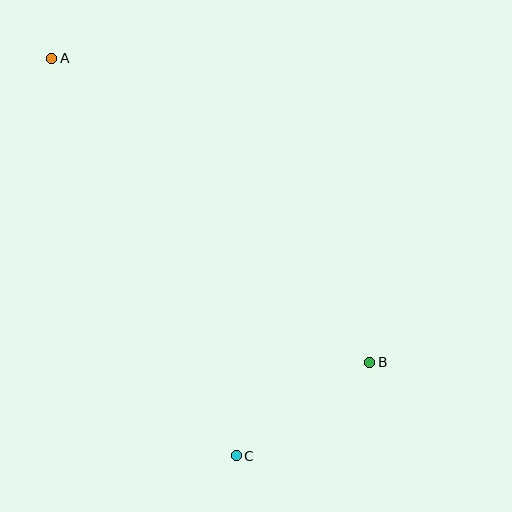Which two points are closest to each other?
Points B and C are closest to each other.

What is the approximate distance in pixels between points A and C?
The distance between A and C is approximately 438 pixels.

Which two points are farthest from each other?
Points A and B are farthest from each other.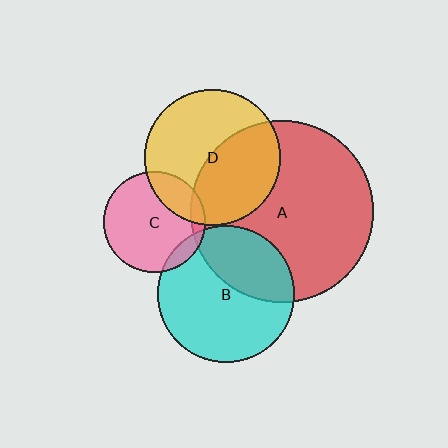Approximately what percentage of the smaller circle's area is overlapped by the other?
Approximately 45%.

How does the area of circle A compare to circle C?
Approximately 3.3 times.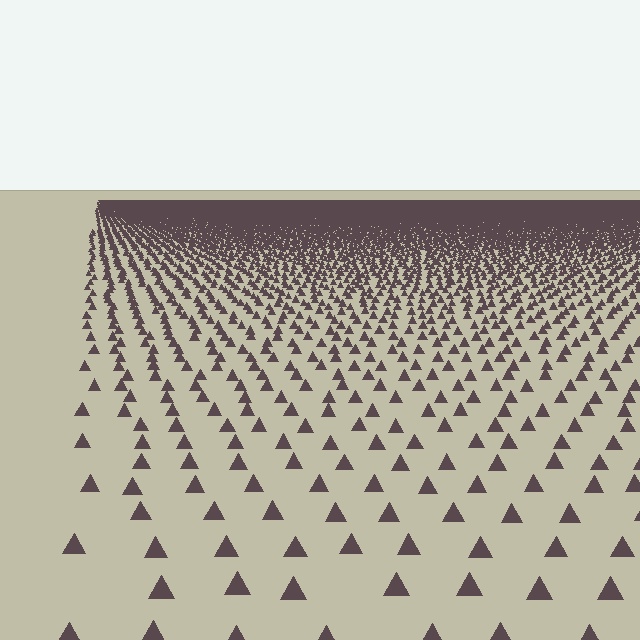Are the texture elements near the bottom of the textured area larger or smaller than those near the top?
Larger. Near the bottom, elements are closer to the viewer and appear at a bigger on-screen size.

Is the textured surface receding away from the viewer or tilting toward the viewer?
The surface is receding away from the viewer. Texture elements get smaller and denser toward the top.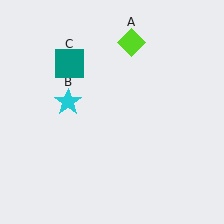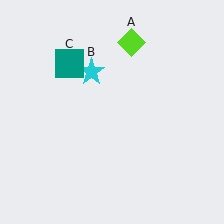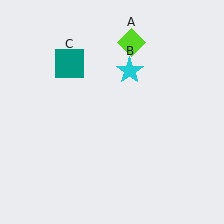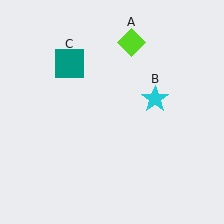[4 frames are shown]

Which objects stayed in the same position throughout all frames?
Lime diamond (object A) and teal square (object C) remained stationary.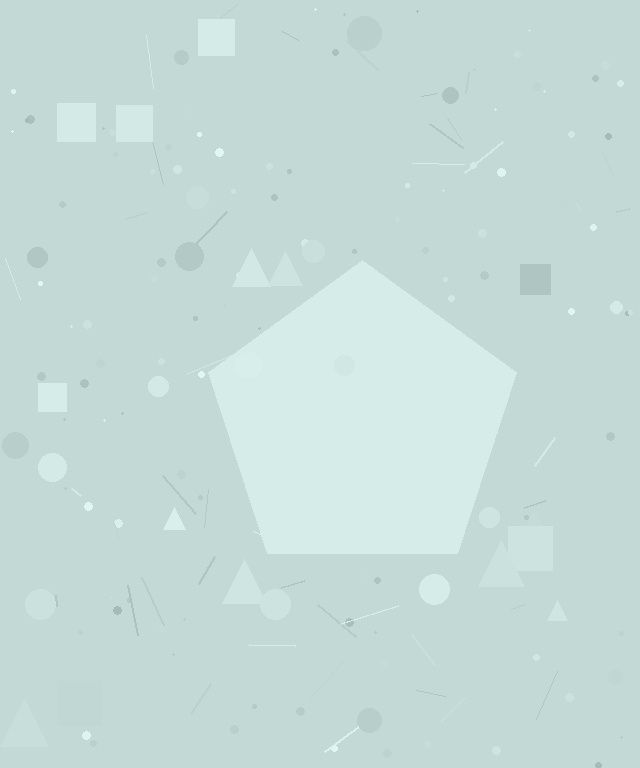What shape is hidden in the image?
A pentagon is hidden in the image.